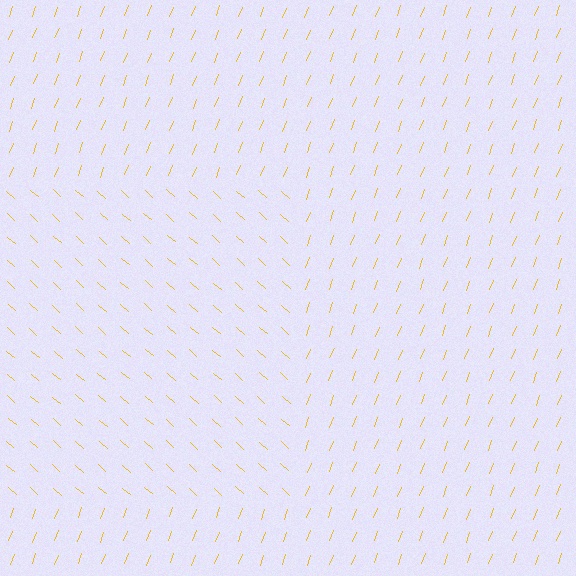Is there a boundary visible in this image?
Yes, there is a texture boundary formed by a change in line orientation.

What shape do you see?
I see a rectangle.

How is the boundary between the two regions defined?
The boundary is defined purely by a change in line orientation (approximately 69 degrees difference). All lines are the same color and thickness.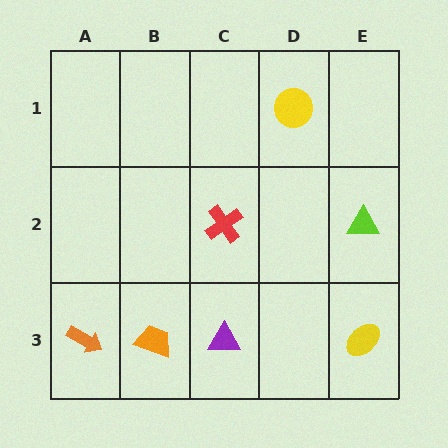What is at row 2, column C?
A red cross.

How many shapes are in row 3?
4 shapes.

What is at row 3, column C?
A purple triangle.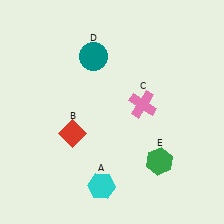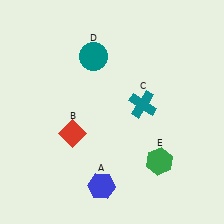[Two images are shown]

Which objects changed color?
A changed from cyan to blue. C changed from pink to teal.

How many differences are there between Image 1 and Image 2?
There are 2 differences between the two images.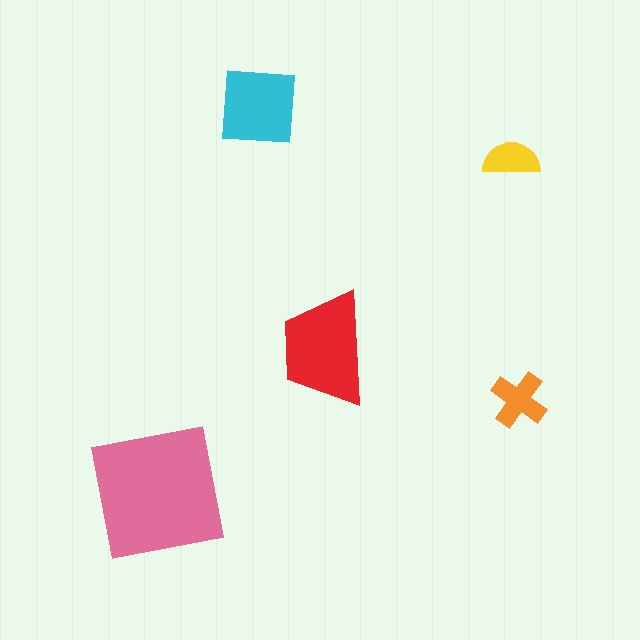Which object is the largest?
The pink square.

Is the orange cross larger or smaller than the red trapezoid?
Smaller.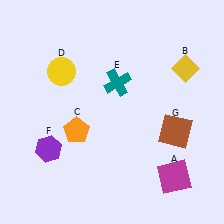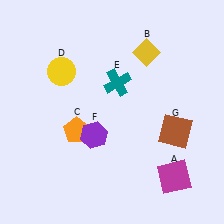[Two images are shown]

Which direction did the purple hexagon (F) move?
The purple hexagon (F) moved right.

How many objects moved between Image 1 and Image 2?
2 objects moved between the two images.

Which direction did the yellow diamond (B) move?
The yellow diamond (B) moved left.